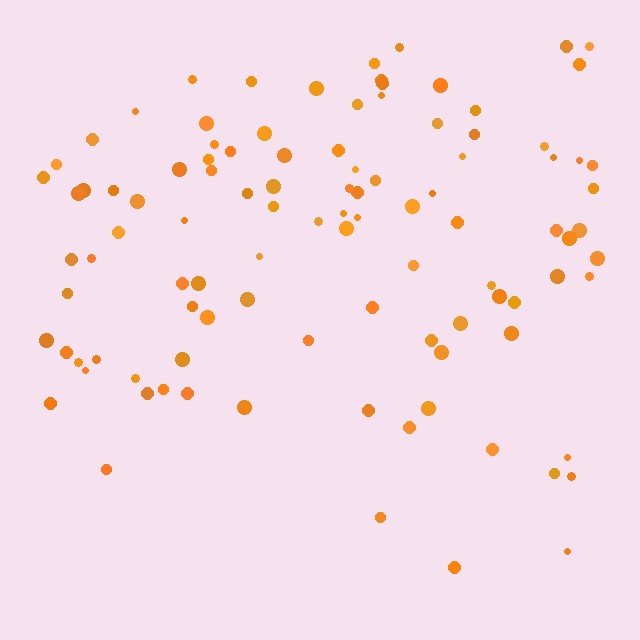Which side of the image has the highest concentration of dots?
The top.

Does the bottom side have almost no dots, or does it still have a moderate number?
Still a moderate number, just noticeably fewer than the top.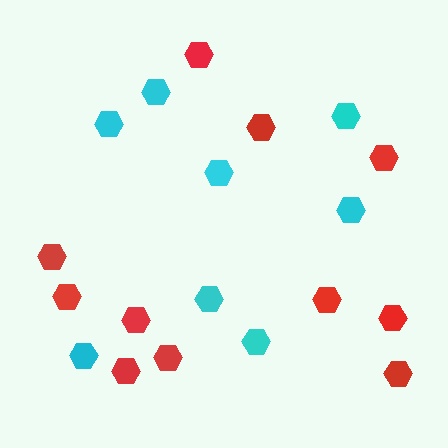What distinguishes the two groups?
There are 2 groups: one group of cyan hexagons (8) and one group of red hexagons (11).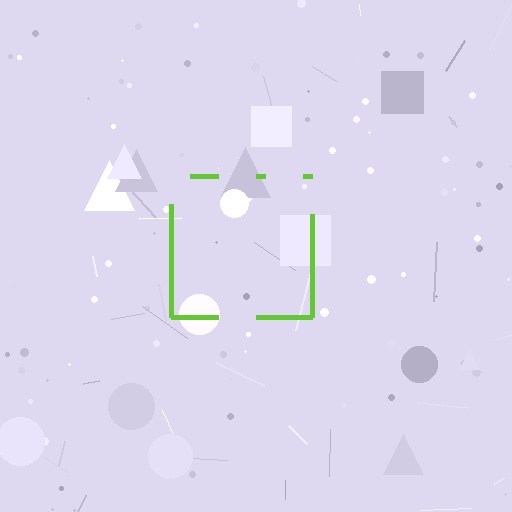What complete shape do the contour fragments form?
The contour fragments form a square.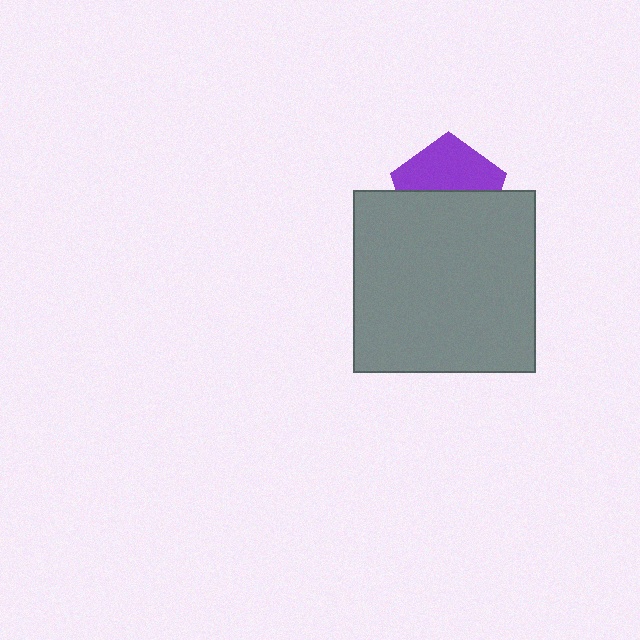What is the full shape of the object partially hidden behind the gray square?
The partially hidden object is a purple pentagon.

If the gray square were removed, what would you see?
You would see the complete purple pentagon.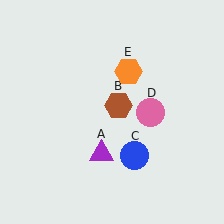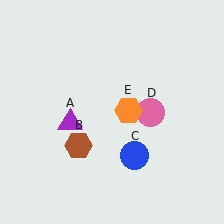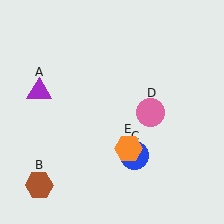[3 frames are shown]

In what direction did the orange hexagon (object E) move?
The orange hexagon (object E) moved down.